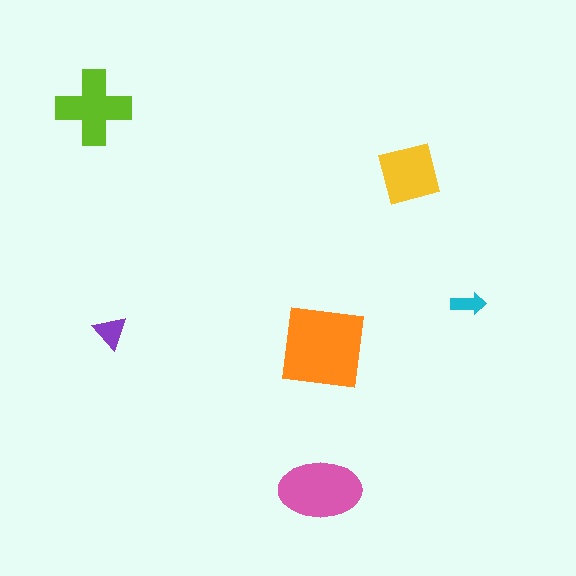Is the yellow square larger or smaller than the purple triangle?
Larger.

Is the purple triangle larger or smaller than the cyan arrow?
Larger.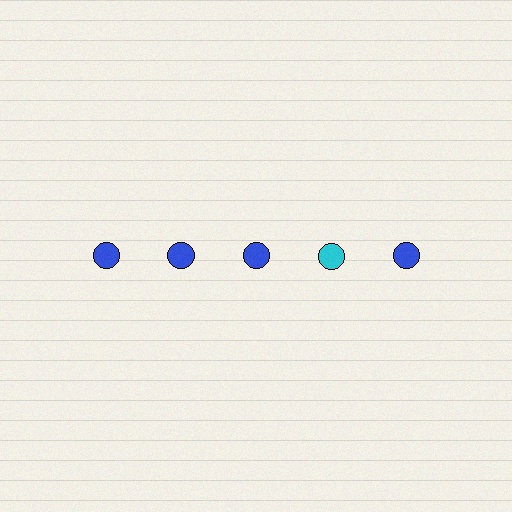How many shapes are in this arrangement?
There are 5 shapes arranged in a grid pattern.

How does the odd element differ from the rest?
It has a different color: cyan instead of blue.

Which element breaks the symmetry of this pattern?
The cyan circle in the top row, second from right column breaks the symmetry. All other shapes are blue circles.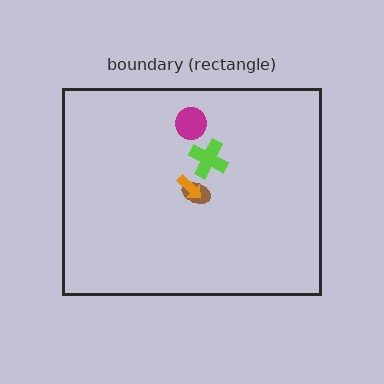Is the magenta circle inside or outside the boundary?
Inside.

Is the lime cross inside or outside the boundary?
Inside.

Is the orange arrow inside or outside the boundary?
Inside.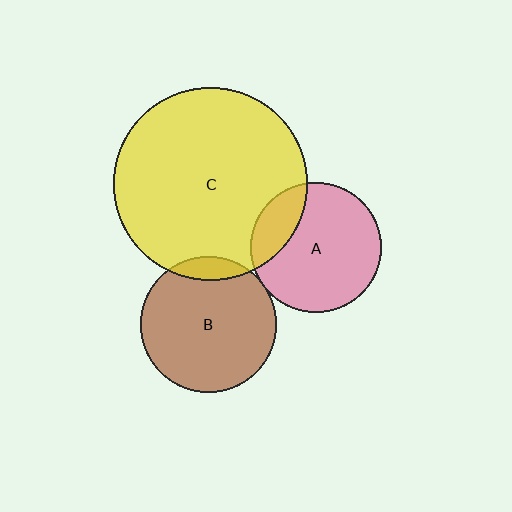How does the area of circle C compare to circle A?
Approximately 2.2 times.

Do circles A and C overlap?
Yes.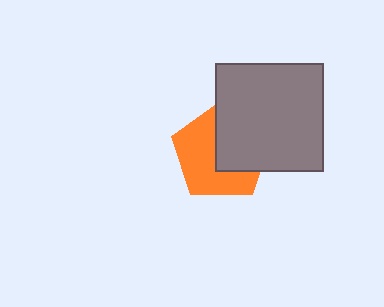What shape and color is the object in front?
The object in front is a gray square.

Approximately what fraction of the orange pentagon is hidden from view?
Roughly 44% of the orange pentagon is hidden behind the gray square.